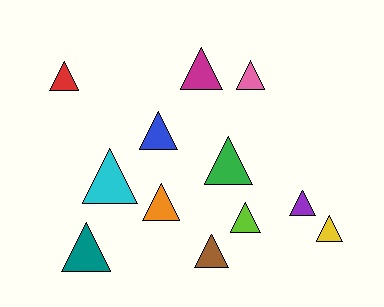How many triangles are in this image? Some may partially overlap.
There are 12 triangles.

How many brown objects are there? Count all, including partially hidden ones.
There is 1 brown object.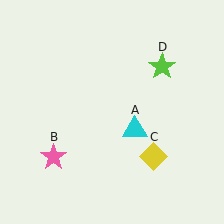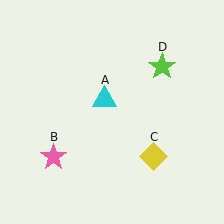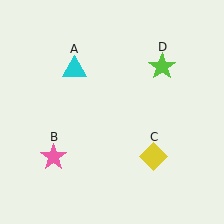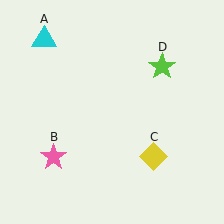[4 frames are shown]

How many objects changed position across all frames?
1 object changed position: cyan triangle (object A).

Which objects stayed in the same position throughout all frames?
Pink star (object B) and yellow diamond (object C) and lime star (object D) remained stationary.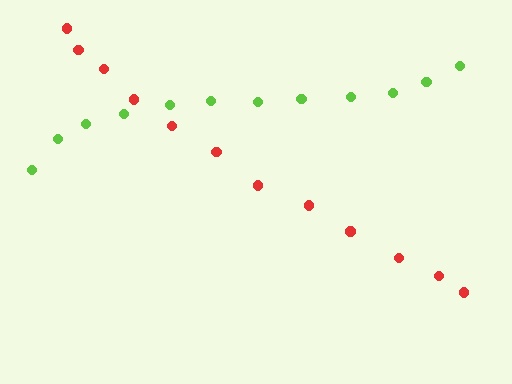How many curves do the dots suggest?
There are 2 distinct paths.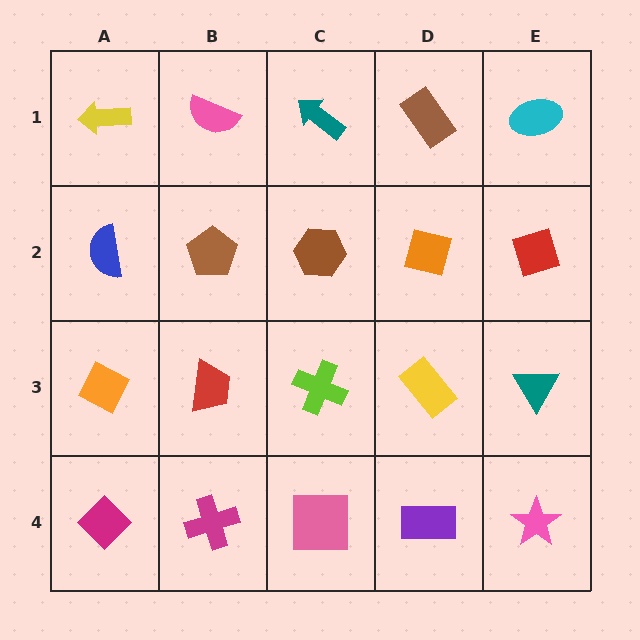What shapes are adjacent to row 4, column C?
A lime cross (row 3, column C), a magenta cross (row 4, column B), a purple rectangle (row 4, column D).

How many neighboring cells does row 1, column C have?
3.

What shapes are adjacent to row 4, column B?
A red trapezoid (row 3, column B), a magenta diamond (row 4, column A), a pink square (row 4, column C).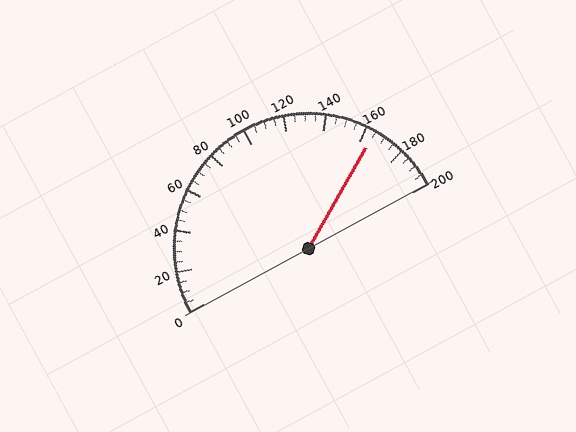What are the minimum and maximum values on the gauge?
The gauge ranges from 0 to 200.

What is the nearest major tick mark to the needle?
The nearest major tick mark is 160.